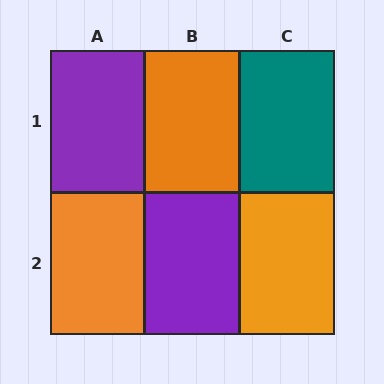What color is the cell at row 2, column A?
Orange.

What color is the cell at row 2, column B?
Purple.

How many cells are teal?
1 cell is teal.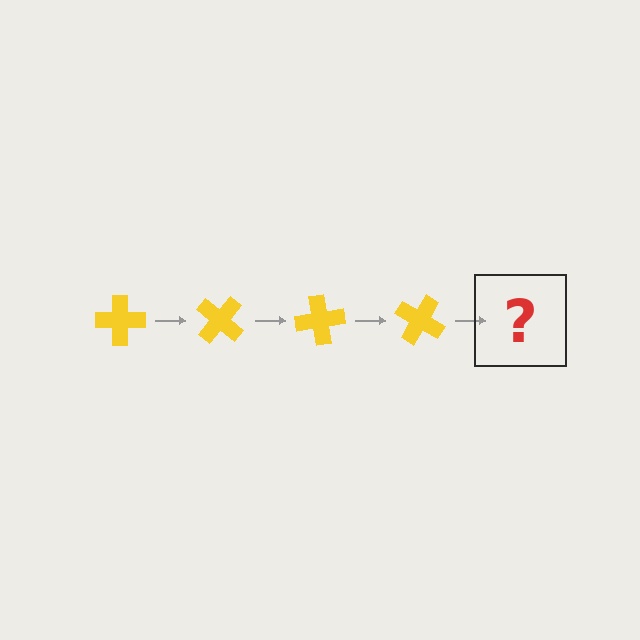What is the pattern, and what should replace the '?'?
The pattern is that the cross rotates 40 degrees each step. The '?' should be a yellow cross rotated 160 degrees.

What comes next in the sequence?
The next element should be a yellow cross rotated 160 degrees.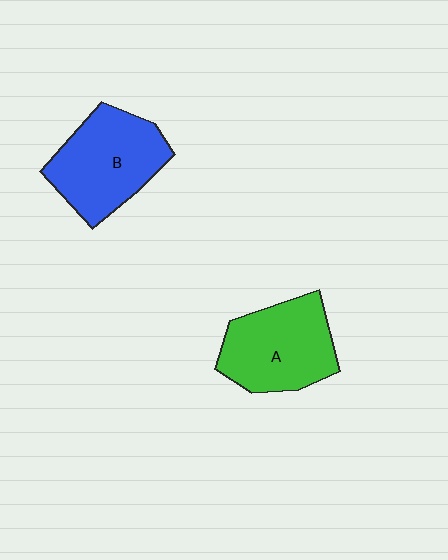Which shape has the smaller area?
Shape A (green).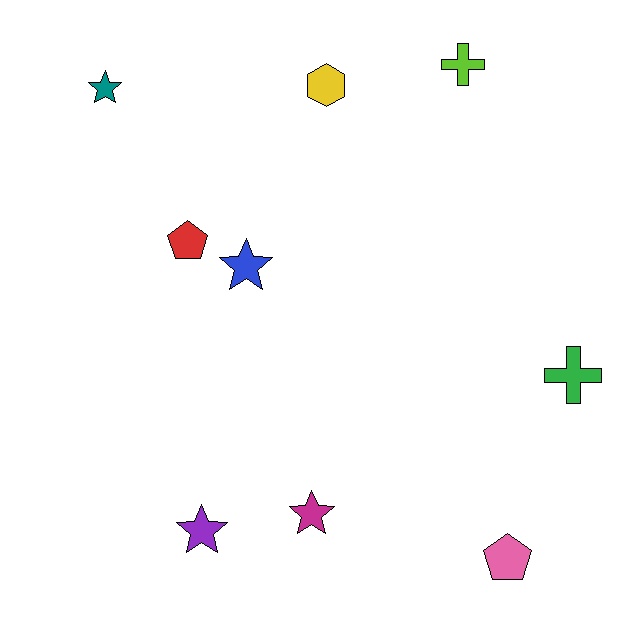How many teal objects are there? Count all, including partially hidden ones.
There is 1 teal object.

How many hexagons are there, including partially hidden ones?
There is 1 hexagon.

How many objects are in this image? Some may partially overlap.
There are 9 objects.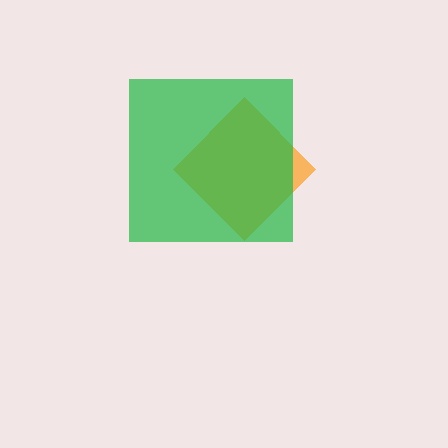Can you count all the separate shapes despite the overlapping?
Yes, there are 2 separate shapes.